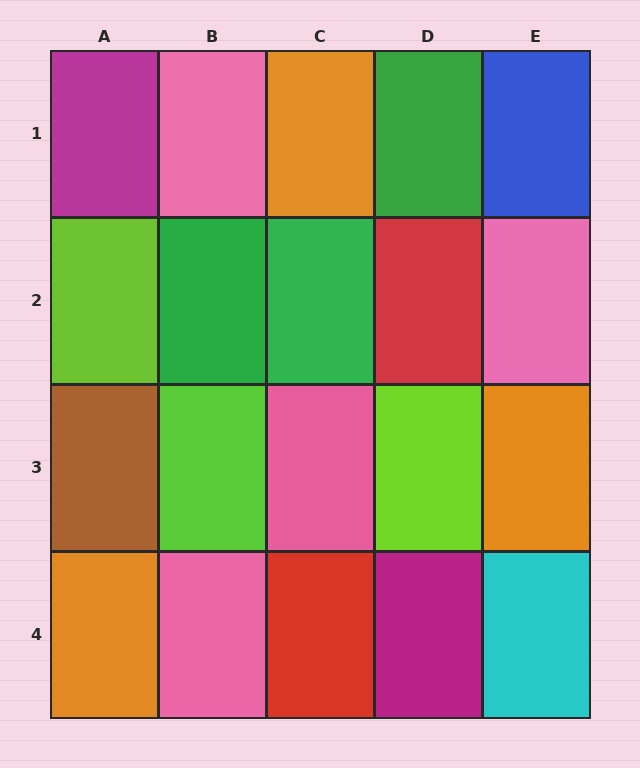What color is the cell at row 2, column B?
Green.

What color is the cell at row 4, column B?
Pink.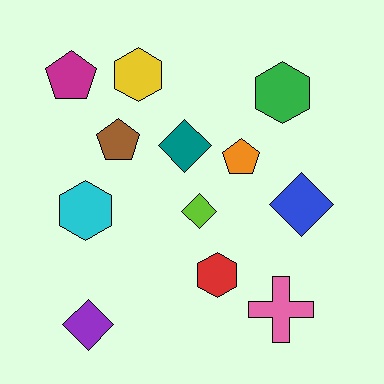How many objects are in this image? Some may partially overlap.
There are 12 objects.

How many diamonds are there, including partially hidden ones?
There are 4 diamonds.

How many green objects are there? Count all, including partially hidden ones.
There is 1 green object.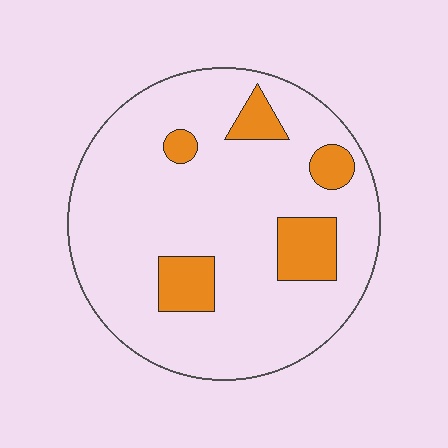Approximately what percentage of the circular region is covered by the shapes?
Approximately 15%.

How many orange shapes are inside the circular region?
5.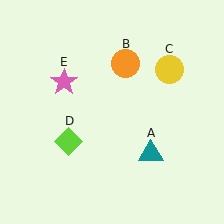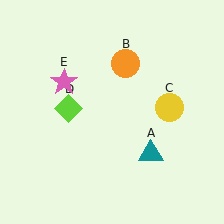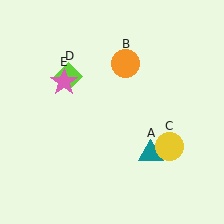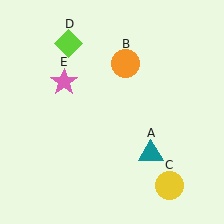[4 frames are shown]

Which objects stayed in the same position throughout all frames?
Teal triangle (object A) and orange circle (object B) and pink star (object E) remained stationary.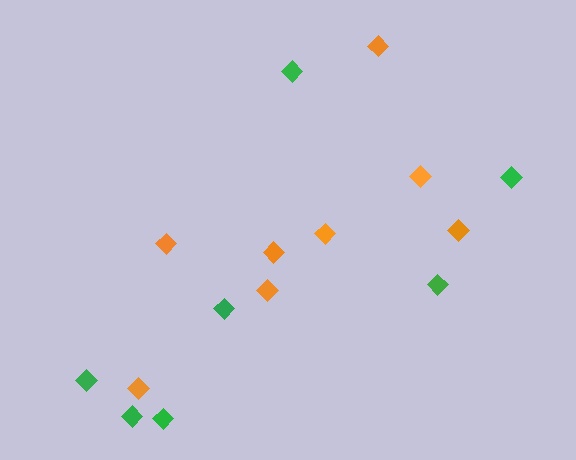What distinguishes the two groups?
There are 2 groups: one group of orange diamonds (8) and one group of green diamonds (7).